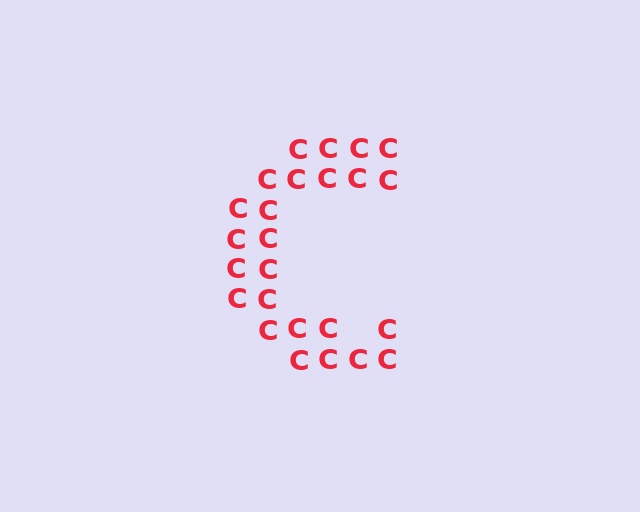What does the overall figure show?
The overall figure shows the letter C.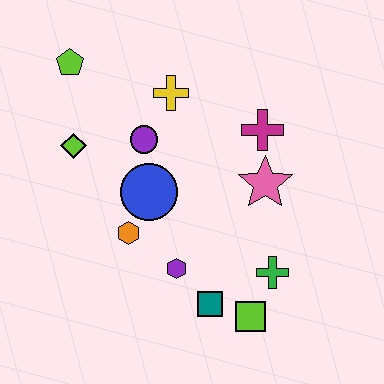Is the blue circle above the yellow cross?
No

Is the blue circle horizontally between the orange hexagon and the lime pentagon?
No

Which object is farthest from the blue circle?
The lime square is farthest from the blue circle.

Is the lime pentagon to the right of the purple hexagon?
No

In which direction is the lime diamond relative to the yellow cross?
The lime diamond is to the left of the yellow cross.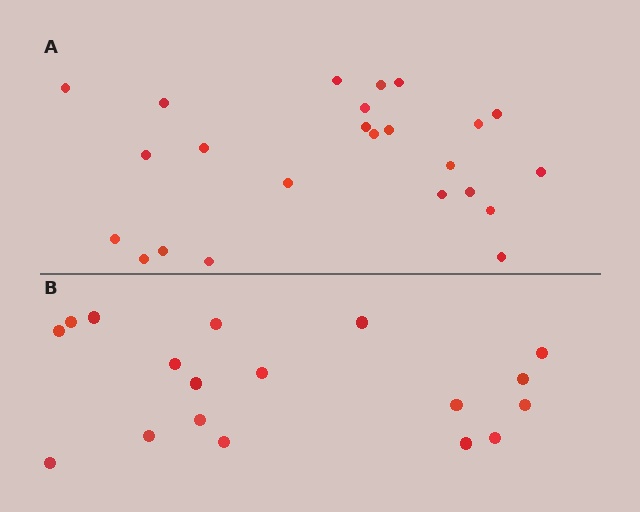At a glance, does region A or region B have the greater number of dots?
Region A (the top region) has more dots.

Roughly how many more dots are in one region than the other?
Region A has about 6 more dots than region B.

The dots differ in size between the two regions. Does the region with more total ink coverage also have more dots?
No. Region B has more total ink coverage because its dots are larger, but region A actually contains more individual dots. Total area can be misleading — the number of items is what matters here.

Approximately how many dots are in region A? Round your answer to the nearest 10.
About 20 dots. (The exact count is 24, which rounds to 20.)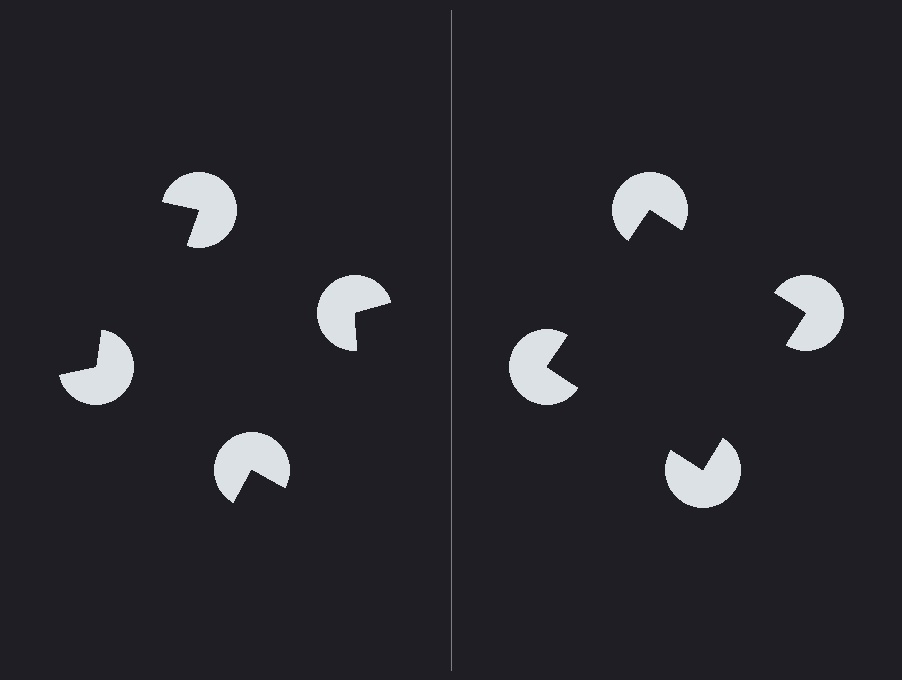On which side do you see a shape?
An illusory square appears on the right side. On the left side the wedge cuts are rotated, so no coherent shape forms.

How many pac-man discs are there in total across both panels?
8 — 4 on each side.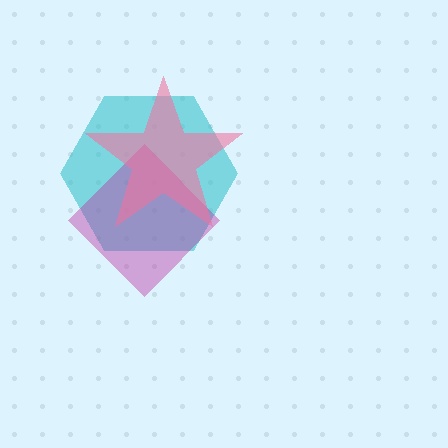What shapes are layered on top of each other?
The layered shapes are: a cyan hexagon, a magenta diamond, a pink star.